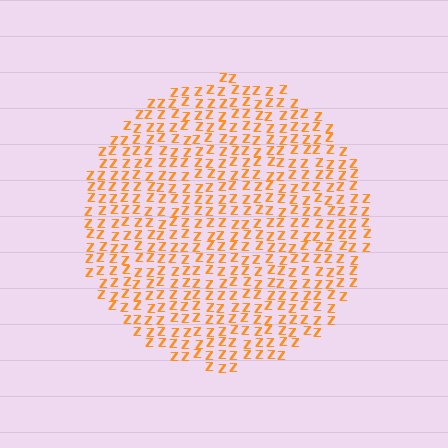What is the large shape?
The large shape is a circle.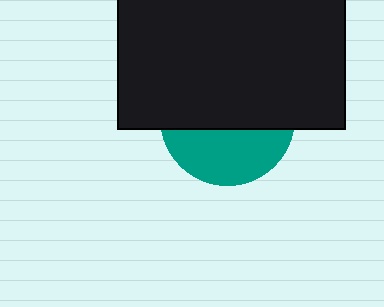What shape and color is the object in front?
The object in front is a black rectangle.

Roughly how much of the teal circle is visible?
A small part of it is visible (roughly 39%).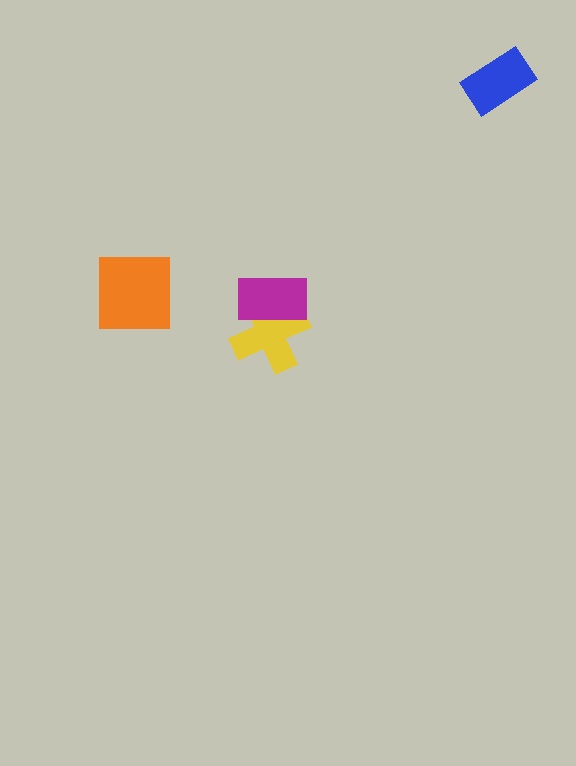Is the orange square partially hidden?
No, no other shape covers it.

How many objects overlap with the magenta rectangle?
1 object overlaps with the magenta rectangle.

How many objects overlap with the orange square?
0 objects overlap with the orange square.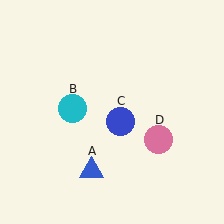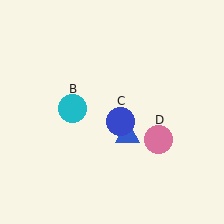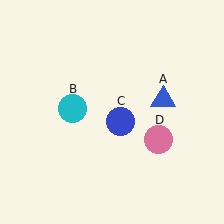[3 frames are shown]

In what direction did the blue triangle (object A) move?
The blue triangle (object A) moved up and to the right.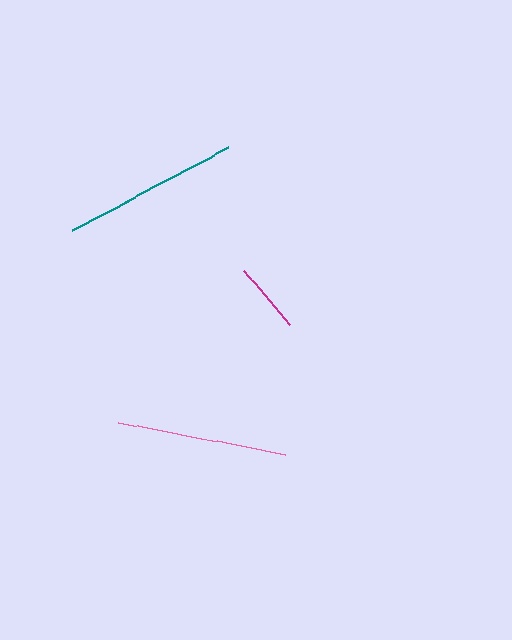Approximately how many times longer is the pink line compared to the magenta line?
The pink line is approximately 2.4 times the length of the magenta line.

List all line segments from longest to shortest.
From longest to shortest: teal, pink, magenta.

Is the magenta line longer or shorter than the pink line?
The pink line is longer than the magenta line.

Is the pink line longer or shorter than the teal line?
The teal line is longer than the pink line.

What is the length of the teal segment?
The teal segment is approximately 176 pixels long.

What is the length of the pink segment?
The pink segment is approximately 169 pixels long.